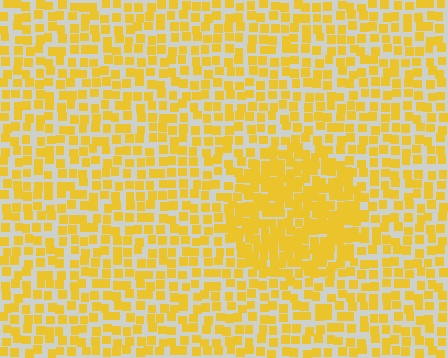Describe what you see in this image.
The image contains small yellow elements arranged at two different densities. A circle-shaped region is visible where the elements are more densely packed than the surrounding area.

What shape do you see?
I see a circle.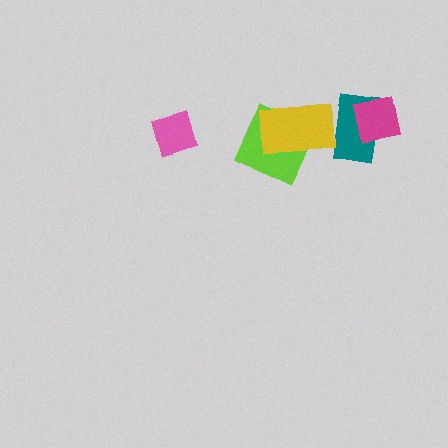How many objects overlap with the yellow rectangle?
2 objects overlap with the yellow rectangle.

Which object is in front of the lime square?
The yellow rectangle is in front of the lime square.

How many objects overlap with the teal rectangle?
2 objects overlap with the teal rectangle.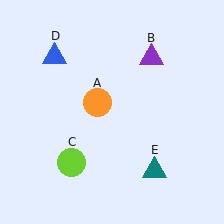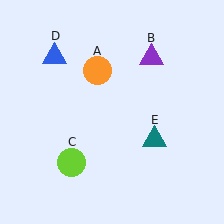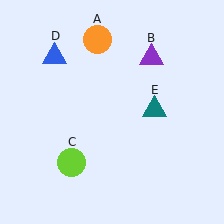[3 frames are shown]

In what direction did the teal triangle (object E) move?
The teal triangle (object E) moved up.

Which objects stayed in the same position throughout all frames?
Purple triangle (object B) and lime circle (object C) and blue triangle (object D) remained stationary.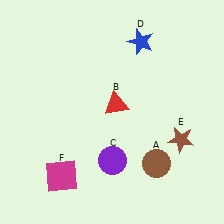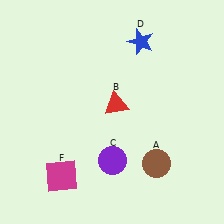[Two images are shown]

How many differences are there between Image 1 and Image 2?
There is 1 difference between the two images.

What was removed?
The brown star (E) was removed in Image 2.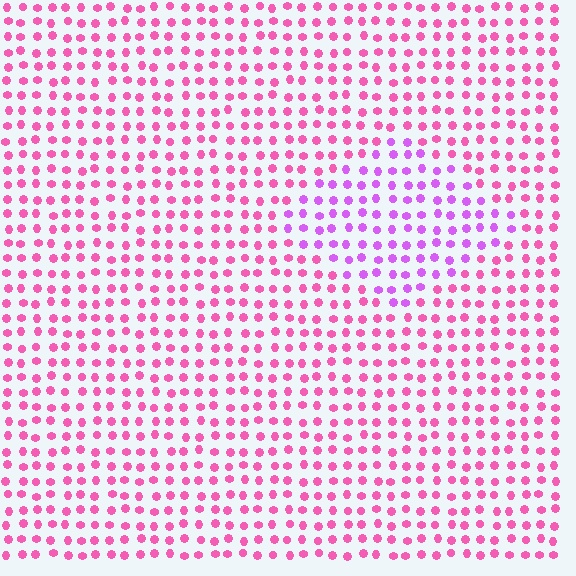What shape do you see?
I see a diamond.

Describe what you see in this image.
The image is filled with small pink elements in a uniform arrangement. A diamond-shaped region is visible where the elements are tinted to a slightly different hue, forming a subtle color boundary.